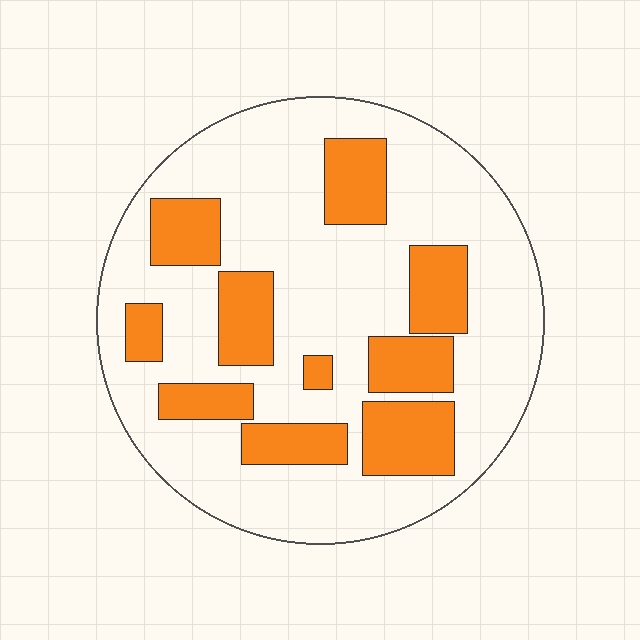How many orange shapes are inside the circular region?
10.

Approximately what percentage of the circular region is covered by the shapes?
Approximately 30%.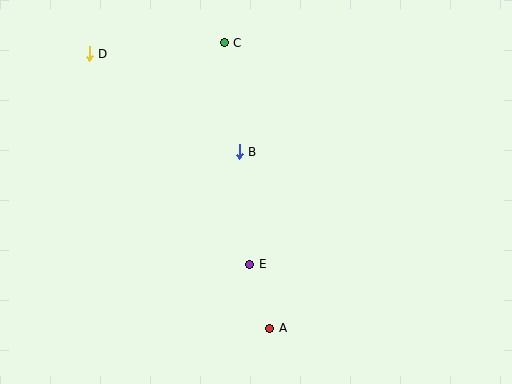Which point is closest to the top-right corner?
Point C is closest to the top-right corner.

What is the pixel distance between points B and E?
The distance between B and E is 113 pixels.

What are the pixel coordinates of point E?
Point E is at (250, 264).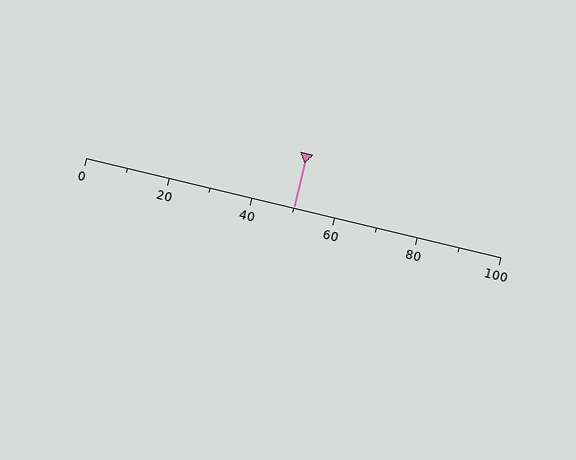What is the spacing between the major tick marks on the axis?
The major ticks are spaced 20 apart.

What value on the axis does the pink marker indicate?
The marker indicates approximately 50.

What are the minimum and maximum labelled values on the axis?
The axis runs from 0 to 100.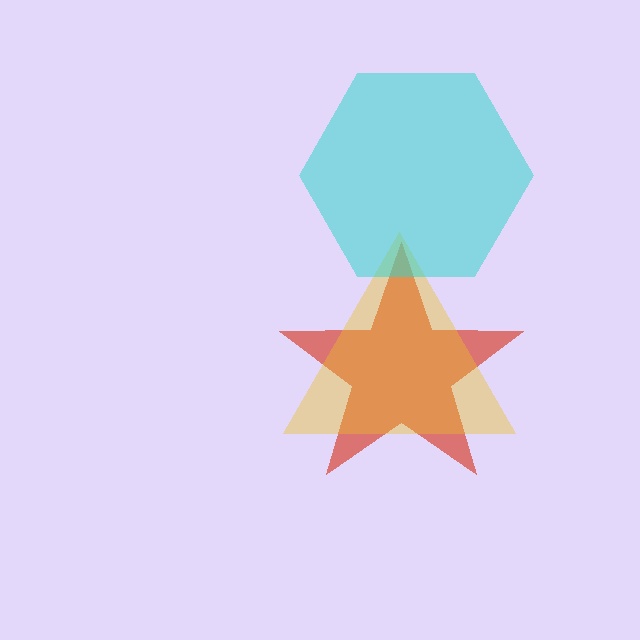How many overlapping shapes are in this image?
There are 3 overlapping shapes in the image.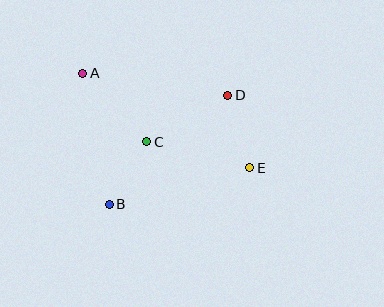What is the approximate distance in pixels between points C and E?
The distance between C and E is approximately 106 pixels.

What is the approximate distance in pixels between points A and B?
The distance between A and B is approximately 134 pixels.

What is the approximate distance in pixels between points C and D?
The distance between C and D is approximately 93 pixels.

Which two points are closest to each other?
Points B and C are closest to each other.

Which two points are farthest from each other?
Points A and E are farthest from each other.